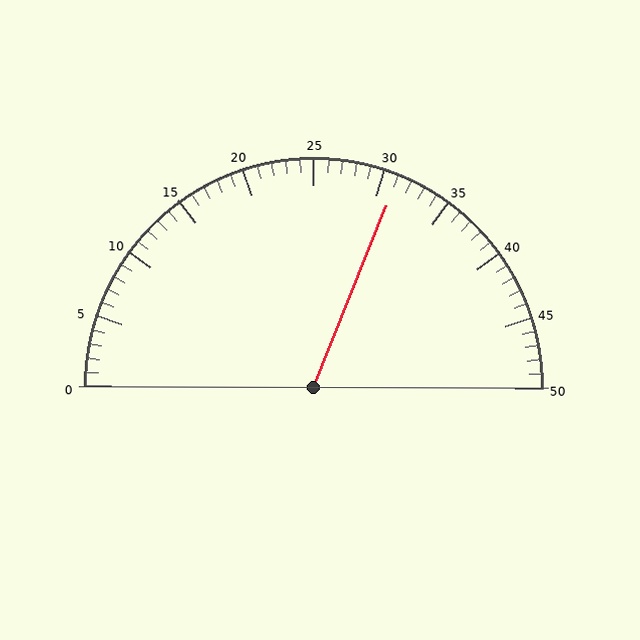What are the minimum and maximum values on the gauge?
The gauge ranges from 0 to 50.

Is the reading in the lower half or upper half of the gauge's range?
The reading is in the upper half of the range (0 to 50).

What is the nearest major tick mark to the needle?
The nearest major tick mark is 30.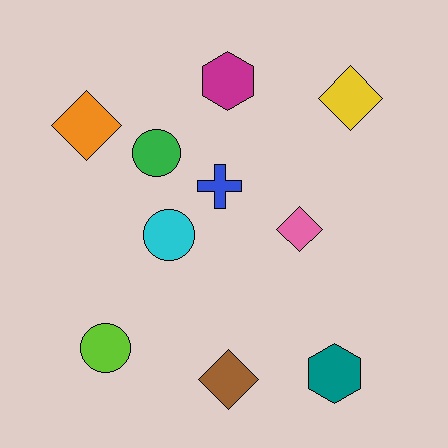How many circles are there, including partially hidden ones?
There are 3 circles.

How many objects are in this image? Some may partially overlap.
There are 10 objects.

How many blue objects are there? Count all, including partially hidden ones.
There is 1 blue object.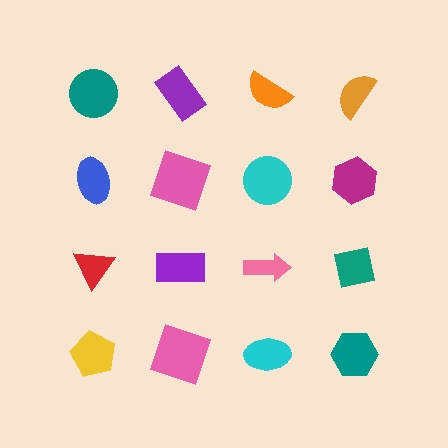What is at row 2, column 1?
A blue ellipse.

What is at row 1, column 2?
A purple rectangle.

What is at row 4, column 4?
A teal hexagon.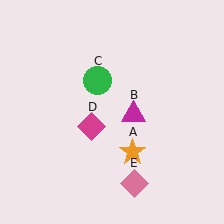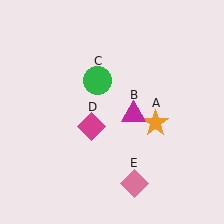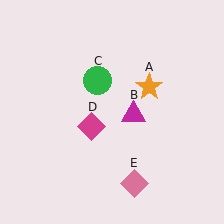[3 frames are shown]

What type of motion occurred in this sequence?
The orange star (object A) rotated counterclockwise around the center of the scene.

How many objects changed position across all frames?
1 object changed position: orange star (object A).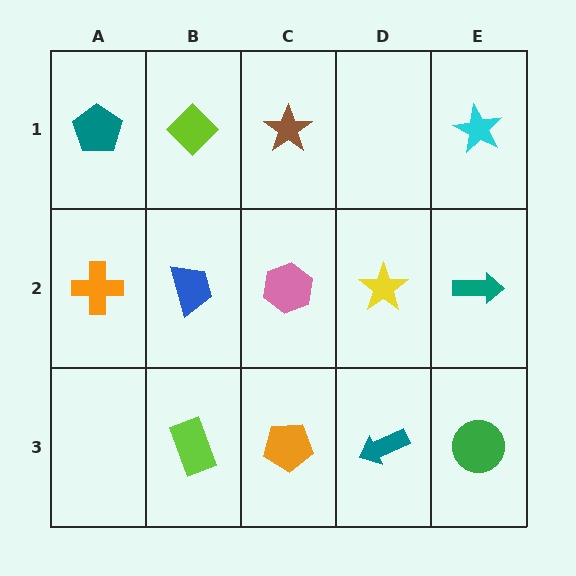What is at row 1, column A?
A teal pentagon.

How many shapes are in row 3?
4 shapes.